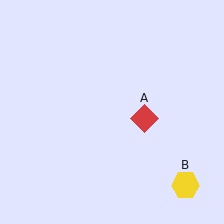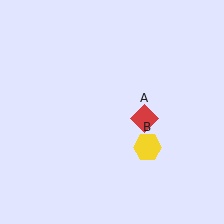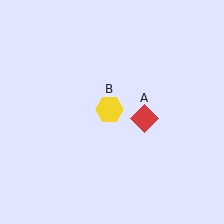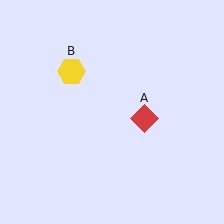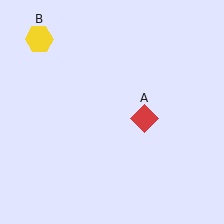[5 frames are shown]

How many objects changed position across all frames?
1 object changed position: yellow hexagon (object B).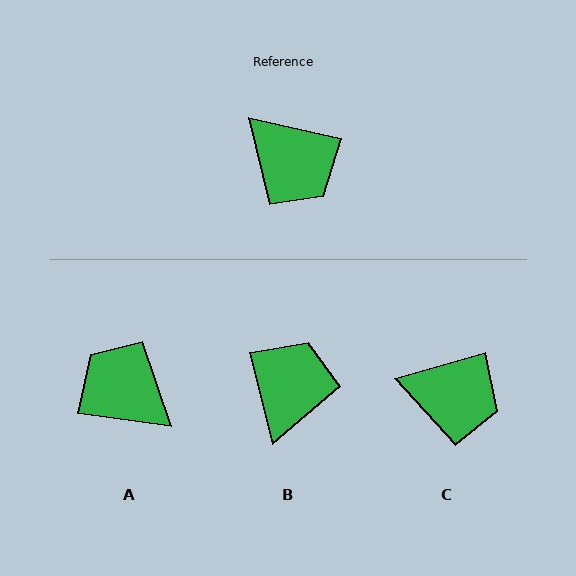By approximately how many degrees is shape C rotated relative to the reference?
Approximately 29 degrees counter-clockwise.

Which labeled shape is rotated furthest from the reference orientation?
A, about 175 degrees away.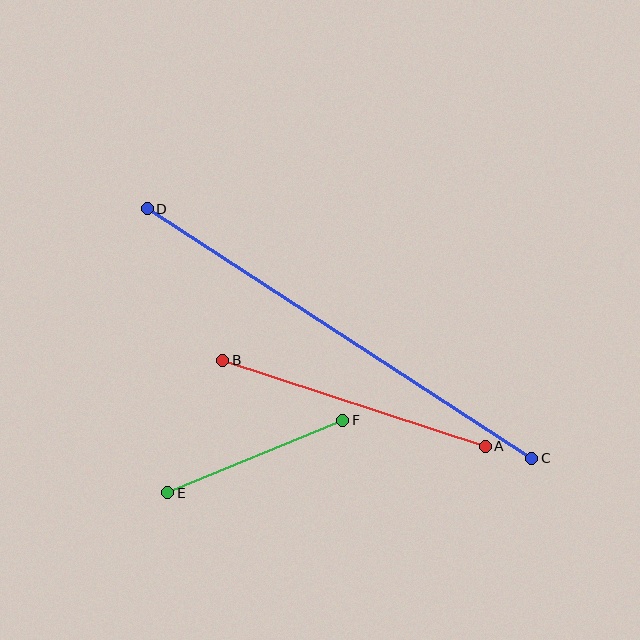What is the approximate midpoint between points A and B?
The midpoint is at approximately (354, 403) pixels.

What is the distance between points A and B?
The distance is approximately 276 pixels.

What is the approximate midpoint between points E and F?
The midpoint is at approximately (255, 456) pixels.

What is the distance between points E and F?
The distance is approximately 190 pixels.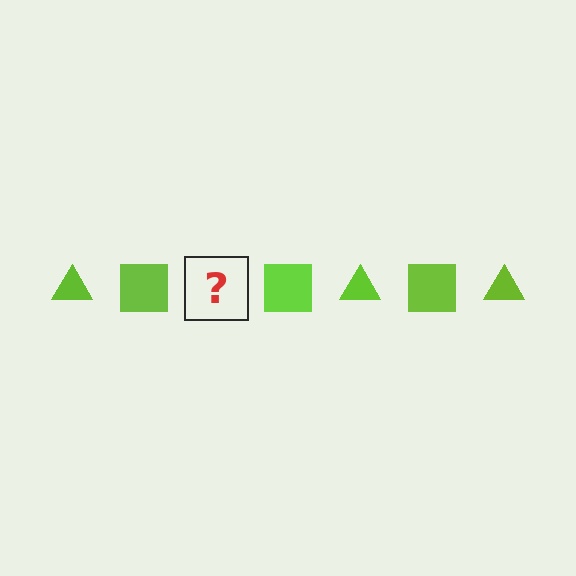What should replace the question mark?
The question mark should be replaced with a lime triangle.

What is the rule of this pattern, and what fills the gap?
The rule is that the pattern cycles through triangle, square shapes in lime. The gap should be filled with a lime triangle.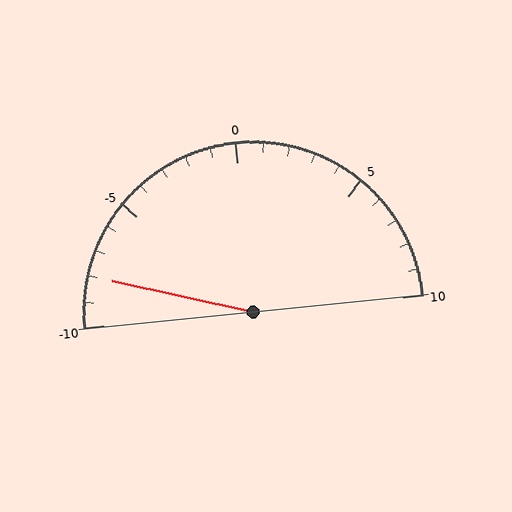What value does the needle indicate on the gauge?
The needle indicates approximately -8.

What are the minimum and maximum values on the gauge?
The gauge ranges from -10 to 10.